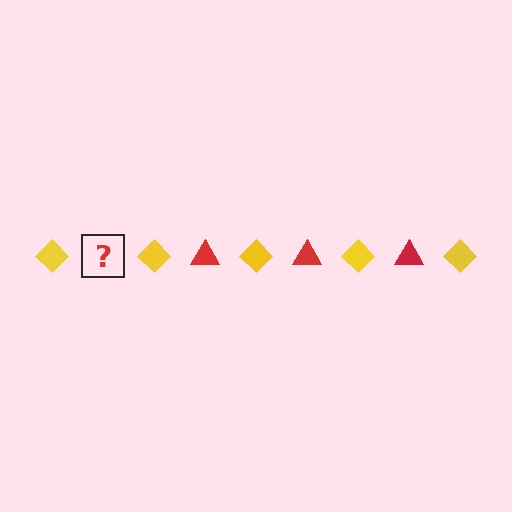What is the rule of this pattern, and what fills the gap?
The rule is that the pattern alternates between yellow diamond and red triangle. The gap should be filled with a red triangle.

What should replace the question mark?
The question mark should be replaced with a red triangle.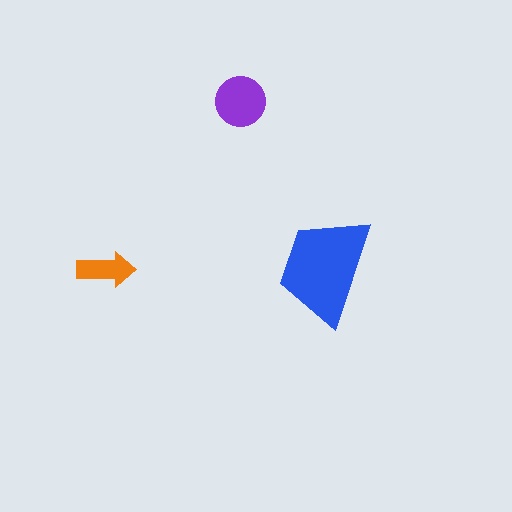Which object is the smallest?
The orange arrow.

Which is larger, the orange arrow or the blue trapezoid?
The blue trapezoid.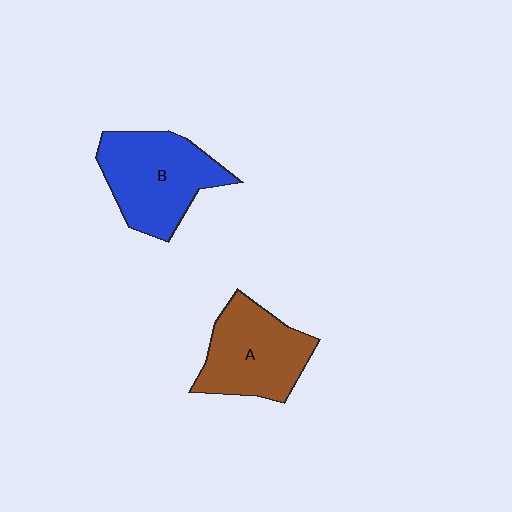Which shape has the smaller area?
Shape A (brown).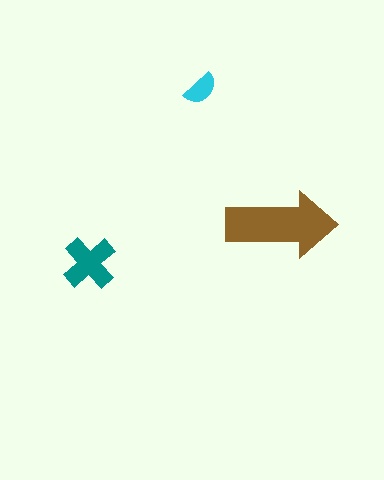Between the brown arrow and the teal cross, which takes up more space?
The brown arrow.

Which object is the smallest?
The cyan semicircle.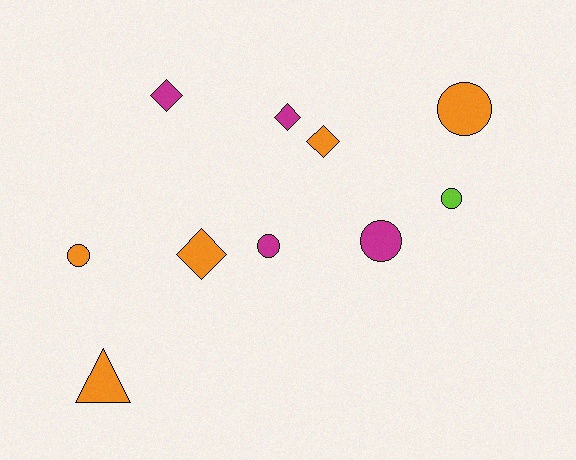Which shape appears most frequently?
Circle, with 5 objects.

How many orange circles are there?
There are 2 orange circles.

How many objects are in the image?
There are 10 objects.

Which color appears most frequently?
Orange, with 5 objects.